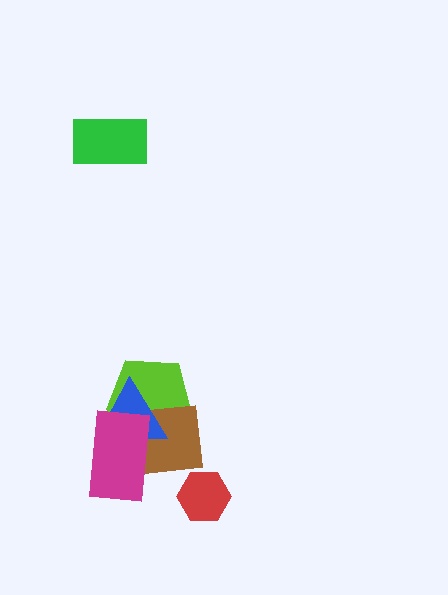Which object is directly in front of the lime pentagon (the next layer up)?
The brown square is directly in front of the lime pentagon.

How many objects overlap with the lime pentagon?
3 objects overlap with the lime pentagon.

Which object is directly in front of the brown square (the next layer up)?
The blue triangle is directly in front of the brown square.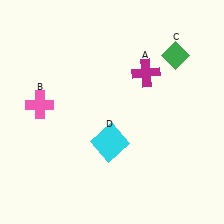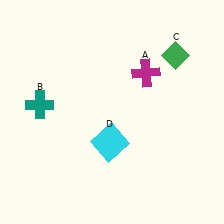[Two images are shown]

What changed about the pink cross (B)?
In Image 1, B is pink. In Image 2, it changed to teal.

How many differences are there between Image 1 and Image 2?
There is 1 difference between the two images.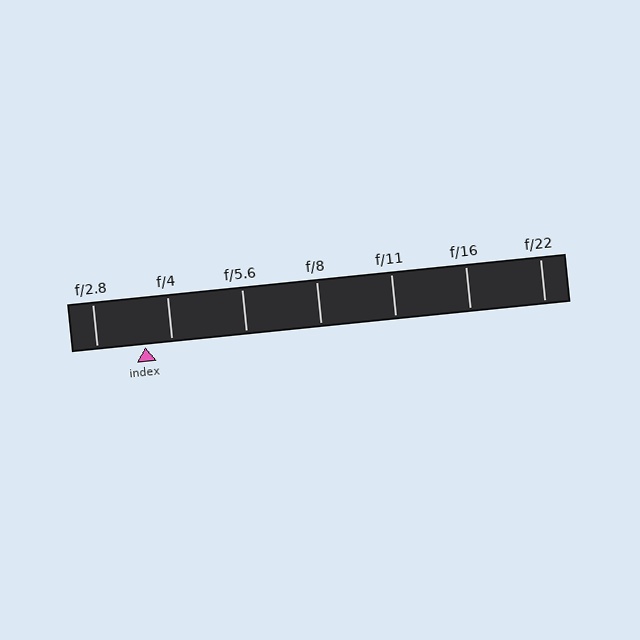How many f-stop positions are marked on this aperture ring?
There are 7 f-stop positions marked.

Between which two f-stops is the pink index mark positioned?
The index mark is between f/2.8 and f/4.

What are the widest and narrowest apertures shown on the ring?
The widest aperture shown is f/2.8 and the narrowest is f/22.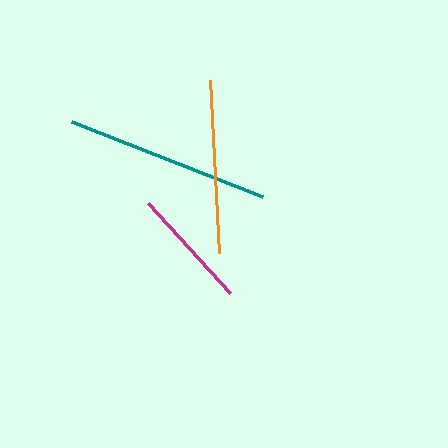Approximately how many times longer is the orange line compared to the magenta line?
The orange line is approximately 1.4 times the length of the magenta line.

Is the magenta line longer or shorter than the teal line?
The teal line is longer than the magenta line.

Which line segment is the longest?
The teal line is the longest at approximately 206 pixels.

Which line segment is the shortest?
The magenta line is the shortest at approximately 122 pixels.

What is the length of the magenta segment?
The magenta segment is approximately 122 pixels long.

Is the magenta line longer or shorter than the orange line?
The orange line is longer than the magenta line.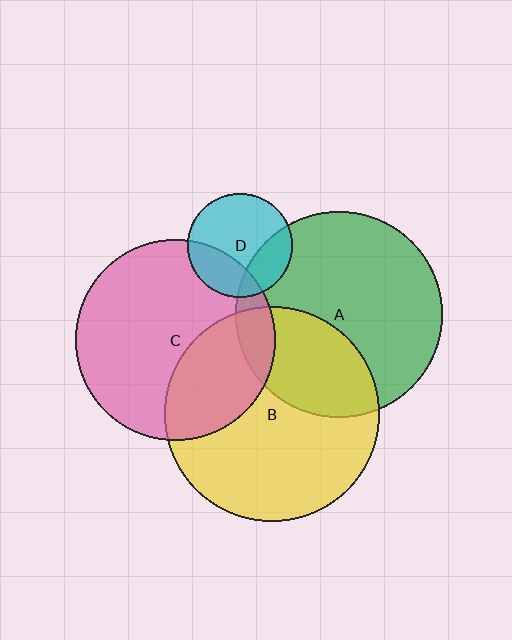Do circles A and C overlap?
Yes.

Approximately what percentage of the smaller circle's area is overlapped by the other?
Approximately 10%.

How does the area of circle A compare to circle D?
Approximately 3.9 times.